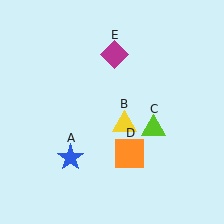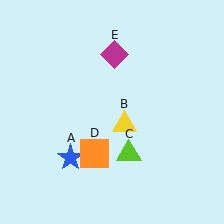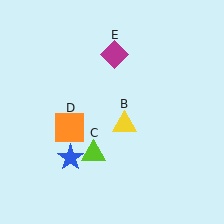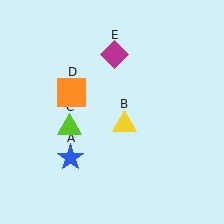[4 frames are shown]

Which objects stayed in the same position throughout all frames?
Blue star (object A) and yellow triangle (object B) and magenta diamond (object E) remained stationary.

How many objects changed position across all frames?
2 objects changed position: lime triangle (object C), orange square (object D).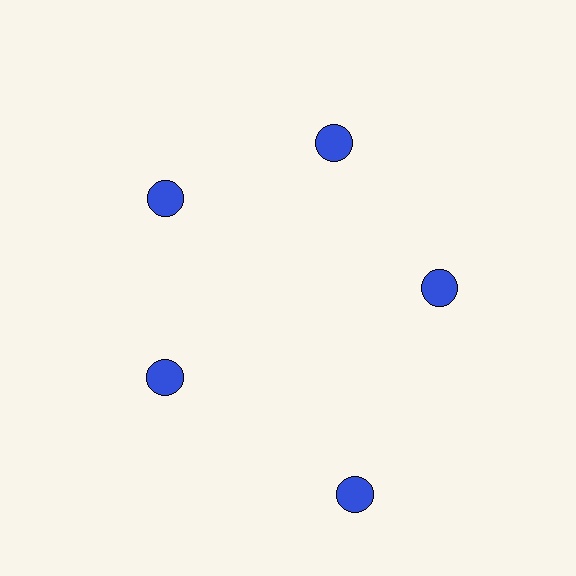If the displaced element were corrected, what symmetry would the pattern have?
It would have 5-fold rotational symmetry — the pattern would map onto itself every 72 degrees.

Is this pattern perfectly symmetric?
No. The 5 blue circles are arranged in a ring, but one element near the 5 o'clock position is pushed outward from the center, breaking the 5-fold rotational symmetry.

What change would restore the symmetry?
The symmetry would be restored by moving it inward, back onto the ring so that all 5 circles sit at equal angles and equal distance from the center.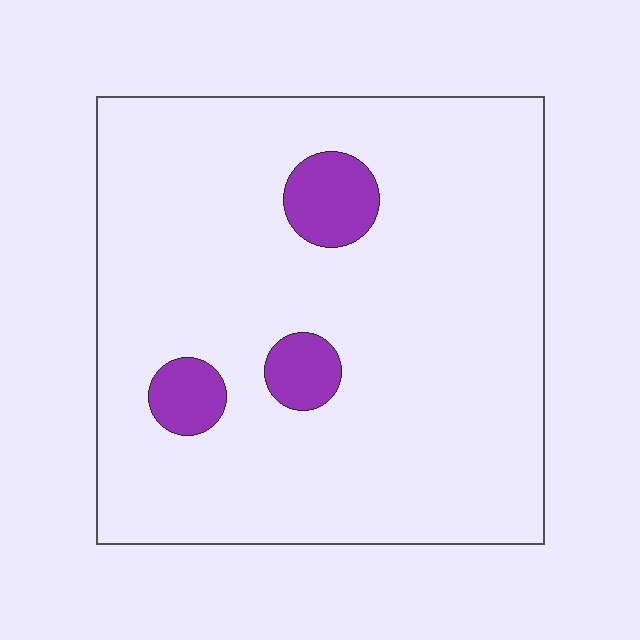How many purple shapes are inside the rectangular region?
3.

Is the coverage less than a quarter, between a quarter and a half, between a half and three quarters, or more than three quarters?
Less than a quarter.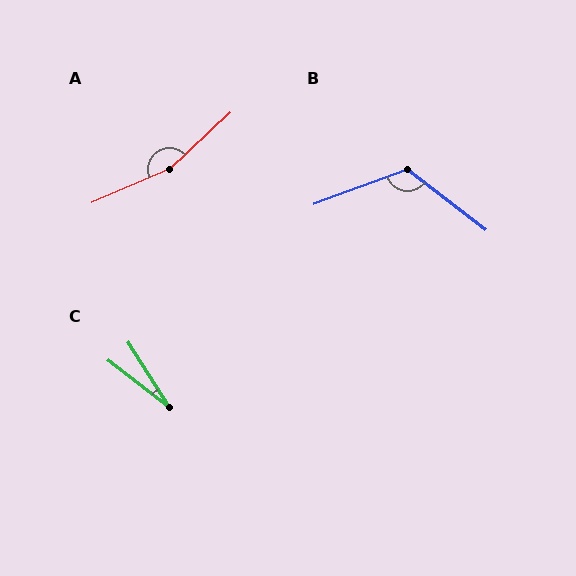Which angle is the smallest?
C, at approximately 20 degrees.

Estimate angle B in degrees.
Approximately 122 degrees.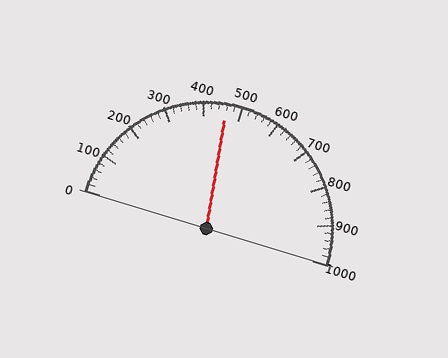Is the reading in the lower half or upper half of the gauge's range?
The reading is in the lower half of the range (0 to 1000).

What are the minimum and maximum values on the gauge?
The gauge ranges from 0 to 1000.